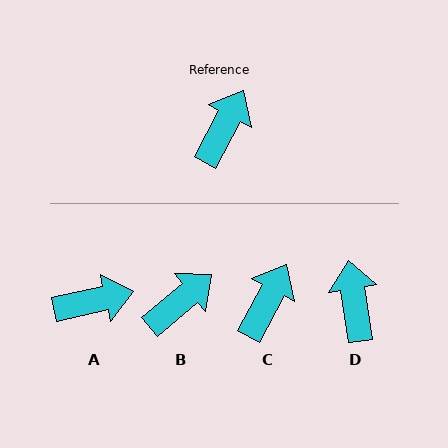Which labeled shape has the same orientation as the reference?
C.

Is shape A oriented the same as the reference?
No, it is off by about 50 degrees.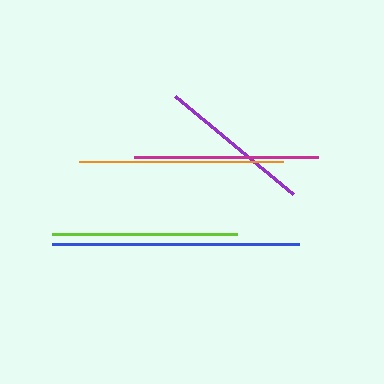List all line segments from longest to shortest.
From longest to shortest: blue, orange, lime, magenta, purple.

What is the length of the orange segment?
The orange segment is approximately 204 pixels long.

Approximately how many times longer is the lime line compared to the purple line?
The lime line is approximately 1.2 times the length of the purple line.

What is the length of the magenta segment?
The magenta segment is approximately 184 pixels long.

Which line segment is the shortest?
The purple line is the shortest at approximately 153 pixels.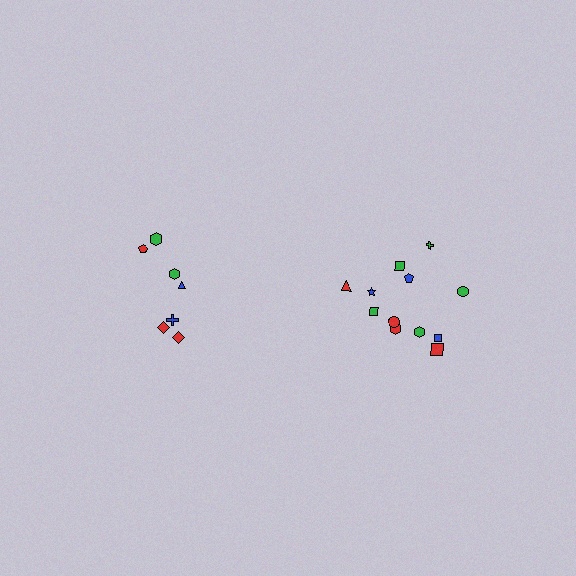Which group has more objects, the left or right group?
The right group.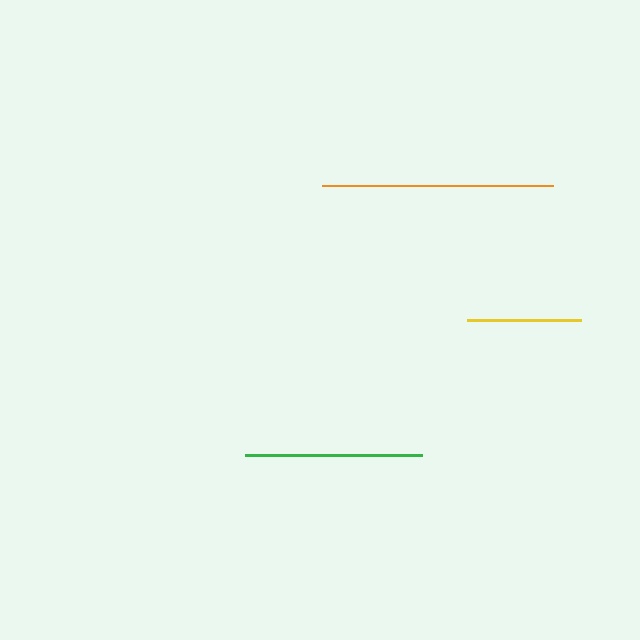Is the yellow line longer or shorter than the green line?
The green line is longer than the yellow line.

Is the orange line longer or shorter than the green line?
The orange line is longer than the green line.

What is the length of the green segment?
The green segment is approximately 178 pixels long.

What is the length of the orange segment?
The orange segment is approximately 232 pixels long.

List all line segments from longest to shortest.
From longest to shortest: orange, green, yellow.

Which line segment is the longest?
The orange line is the longest at approximately 232 pixels.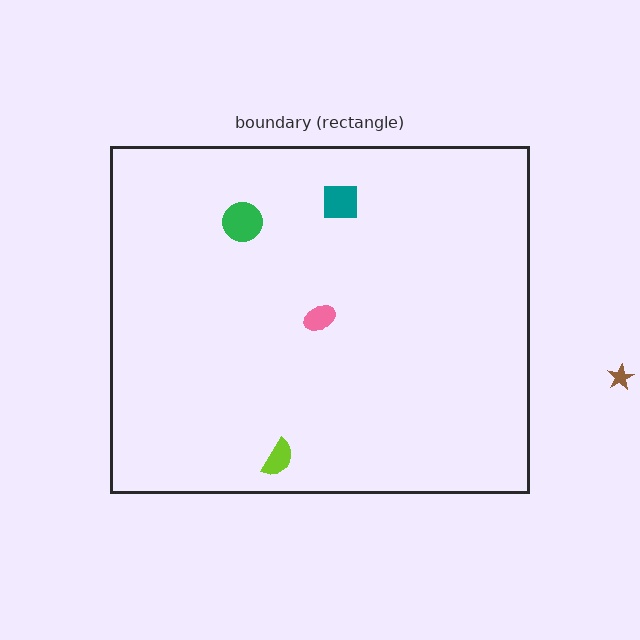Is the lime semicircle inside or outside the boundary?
Inside.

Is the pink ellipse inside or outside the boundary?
Inside.